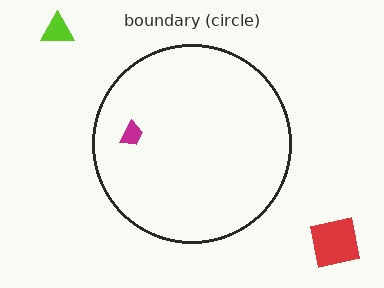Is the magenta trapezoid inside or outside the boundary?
Inside.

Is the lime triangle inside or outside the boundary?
Outside.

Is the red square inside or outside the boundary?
Outside.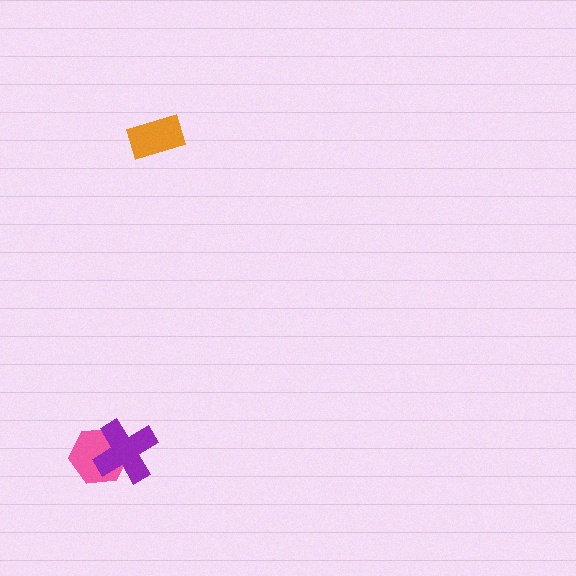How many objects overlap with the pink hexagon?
1 object overlaps with the pink hexagon.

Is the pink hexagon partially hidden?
Yes, it is partially covered by another shape.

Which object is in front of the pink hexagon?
The purple cross is in front of the pink hexagon.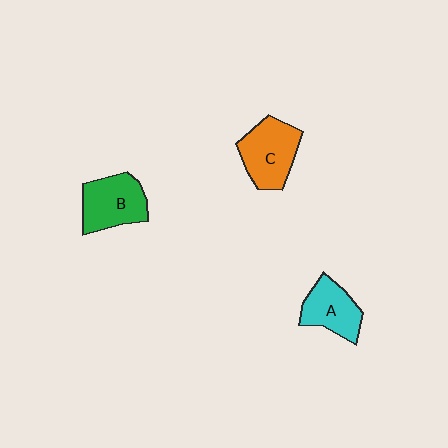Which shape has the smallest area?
Shape A (cyan).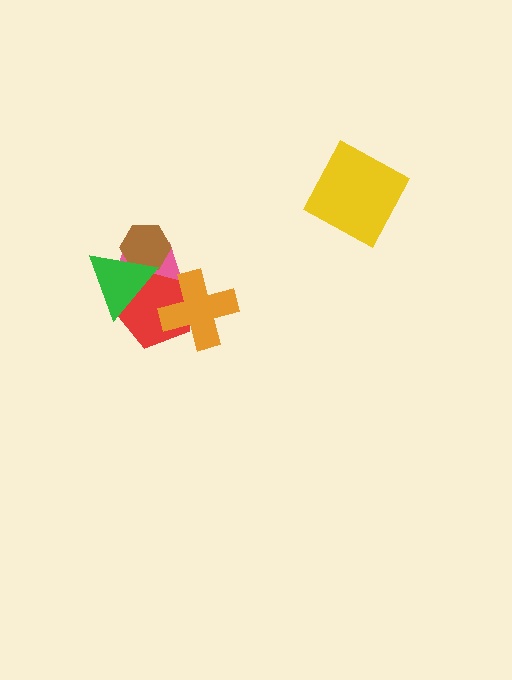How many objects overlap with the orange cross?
2 objects overlap with the orange cross.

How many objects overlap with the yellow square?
0 objects overlap with the yellow square.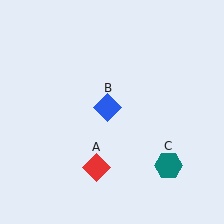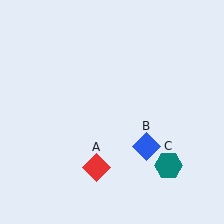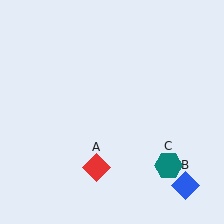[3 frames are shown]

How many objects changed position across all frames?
1 object changed position: blue diamond (object B).